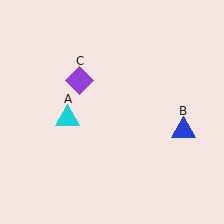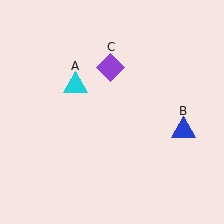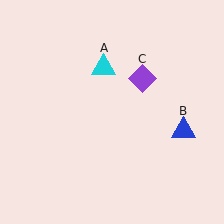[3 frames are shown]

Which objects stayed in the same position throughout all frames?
Blue triangle (object B) remained stationary.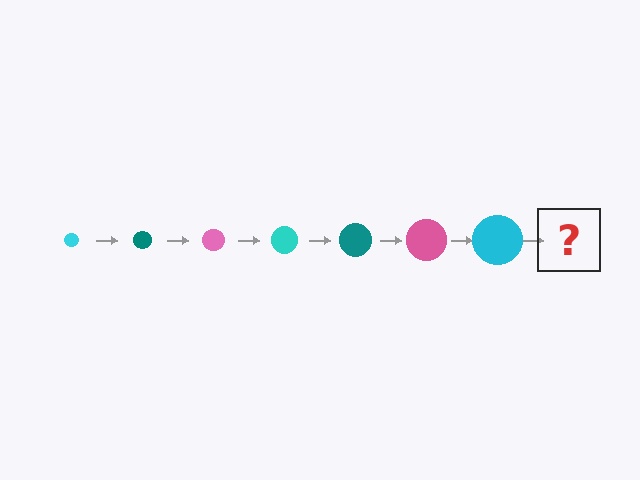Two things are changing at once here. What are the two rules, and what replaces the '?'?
The two rules are that the circle grows larger each step and the color cycles through cyan, teal, and pink. The '?' should be a teal circle, larger than the previous one.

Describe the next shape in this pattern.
It should be a teal circle, larger than the previous one.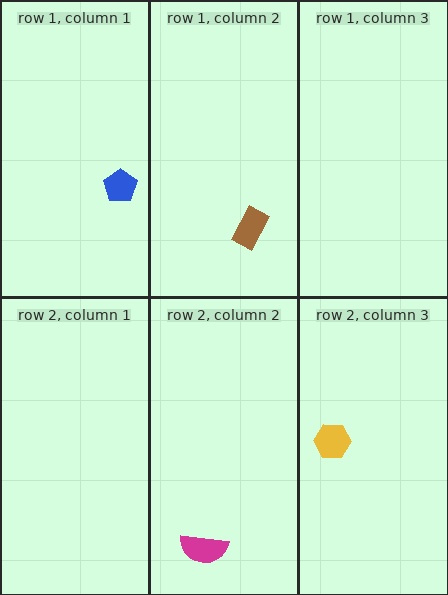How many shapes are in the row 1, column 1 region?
1.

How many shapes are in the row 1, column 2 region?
1.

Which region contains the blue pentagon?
The row 1, column 1 region.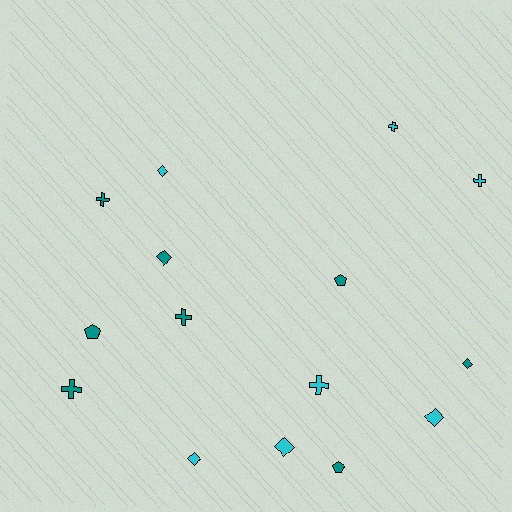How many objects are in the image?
There are 15 objects.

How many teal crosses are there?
There are 3 teal crosses.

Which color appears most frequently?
Teal, with 8 objects.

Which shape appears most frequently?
Cross, with 6 objects.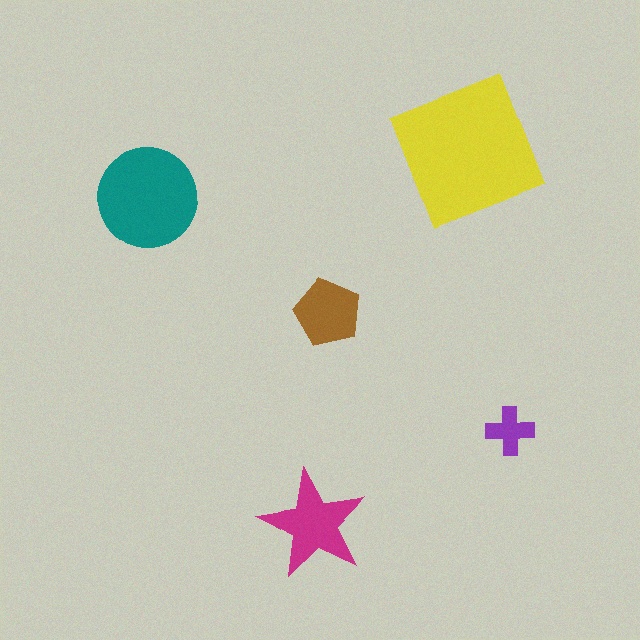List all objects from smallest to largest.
The purple cross, the brown pentagon, the magenta star, the teal circle, the yellow square.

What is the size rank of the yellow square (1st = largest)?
1st.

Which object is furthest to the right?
The purple cross is rightmost.